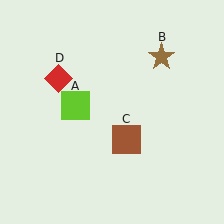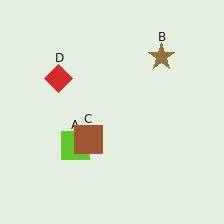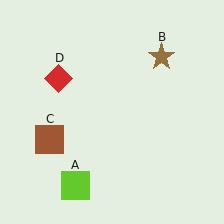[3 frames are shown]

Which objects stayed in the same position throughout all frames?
Brown star (object B) and red diamond (object D) remained stationary.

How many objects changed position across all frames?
2 objects changed position: lime square (object A), brown square (object C).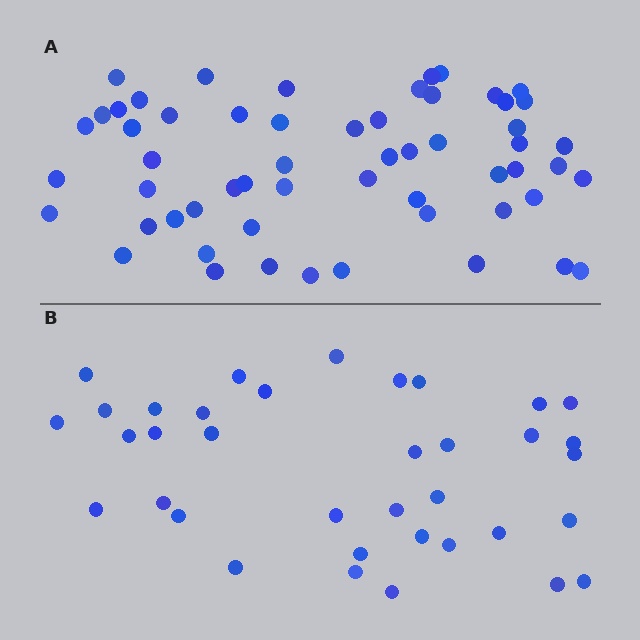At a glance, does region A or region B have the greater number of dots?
Region A (the top region) has more dots.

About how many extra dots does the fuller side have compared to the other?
Region A has approximately 20 more dots than region B.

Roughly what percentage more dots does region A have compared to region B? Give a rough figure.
About 60% more.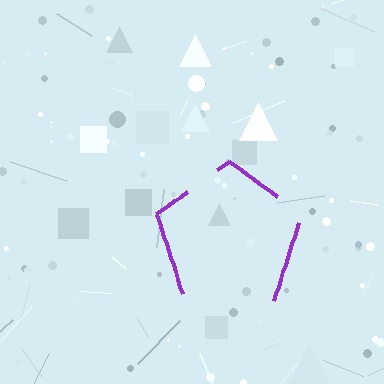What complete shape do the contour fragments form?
The contour fragments form a pentagon.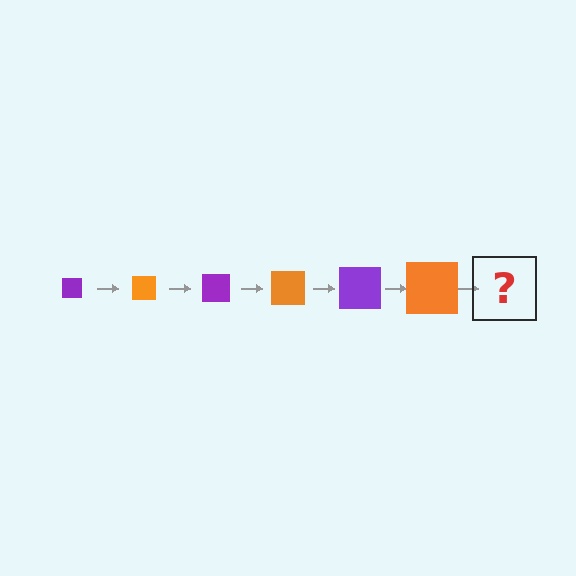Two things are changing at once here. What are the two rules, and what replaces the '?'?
The two rules are that the square grows larger each step and the color cycles through purple and orange. The '?' should be a purple square, larger than the previous one.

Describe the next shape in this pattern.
It should be a purple square, larger than the previous one.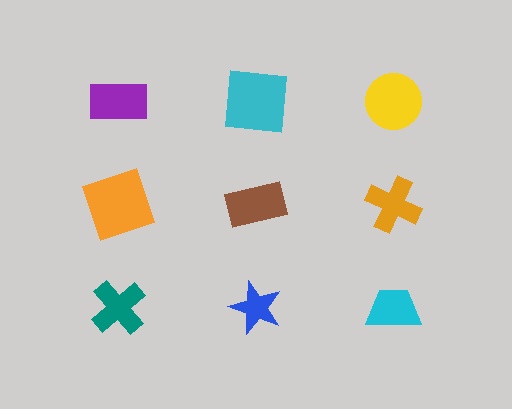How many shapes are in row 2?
3 shapes.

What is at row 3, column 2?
A blue star.